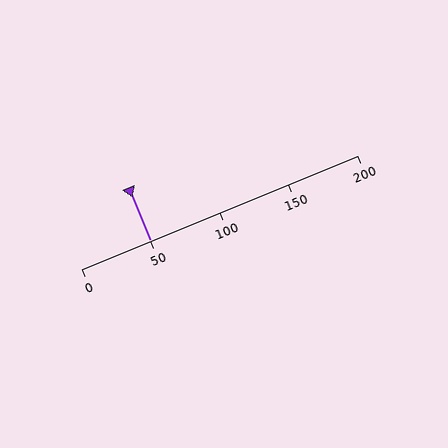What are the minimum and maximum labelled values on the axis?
The axis runs from 0 to 200.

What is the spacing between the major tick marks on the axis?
The major ticks are spaced 50 apart.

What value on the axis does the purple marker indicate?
The marker indicates approximately 50.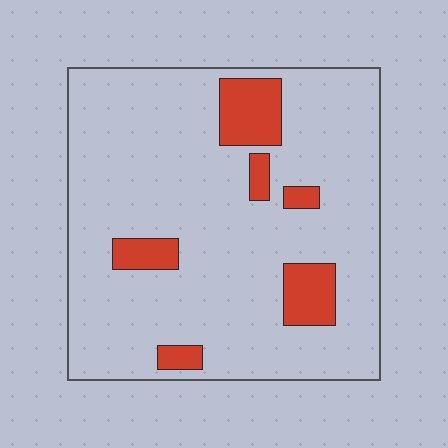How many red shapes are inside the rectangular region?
6.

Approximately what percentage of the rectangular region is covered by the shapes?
Approximately 15%.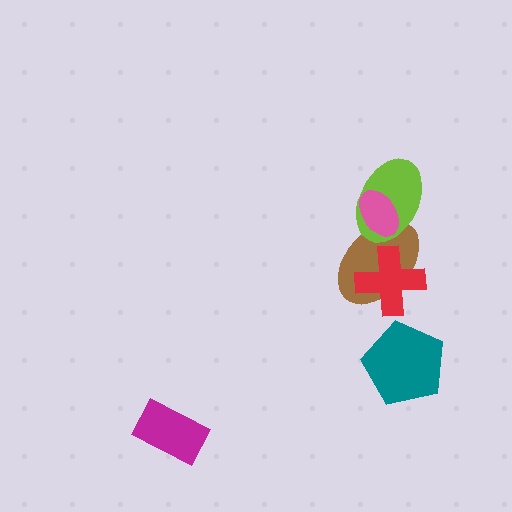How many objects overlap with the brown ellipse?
3 objects overlap with the brown ellipse.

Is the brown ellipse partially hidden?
Yes, it is partially covered by another shape.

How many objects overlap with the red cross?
1 object overlaps with the red cross.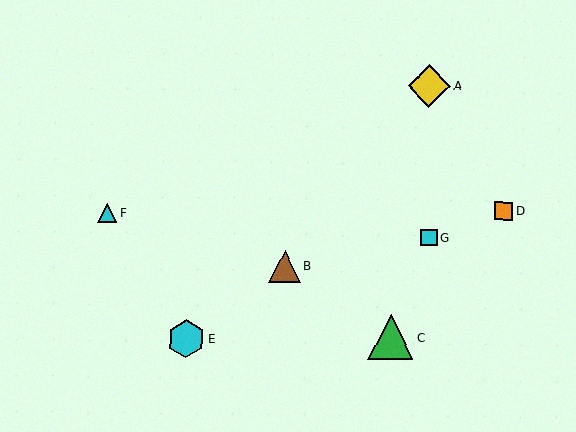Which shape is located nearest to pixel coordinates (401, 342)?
The green triangle (labeled C) at (391, 337) is nearest to that location.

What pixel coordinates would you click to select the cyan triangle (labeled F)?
Click at (107, 213) to select the cyan triangle F.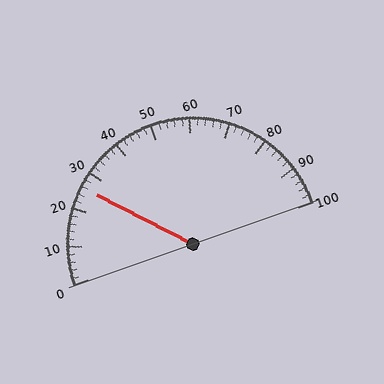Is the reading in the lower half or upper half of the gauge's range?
The reading is in the lower half of the range (0 to 100).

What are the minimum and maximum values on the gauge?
The gauge ranges from 0 to 100.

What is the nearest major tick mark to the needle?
The nearest major tick mark is 30.